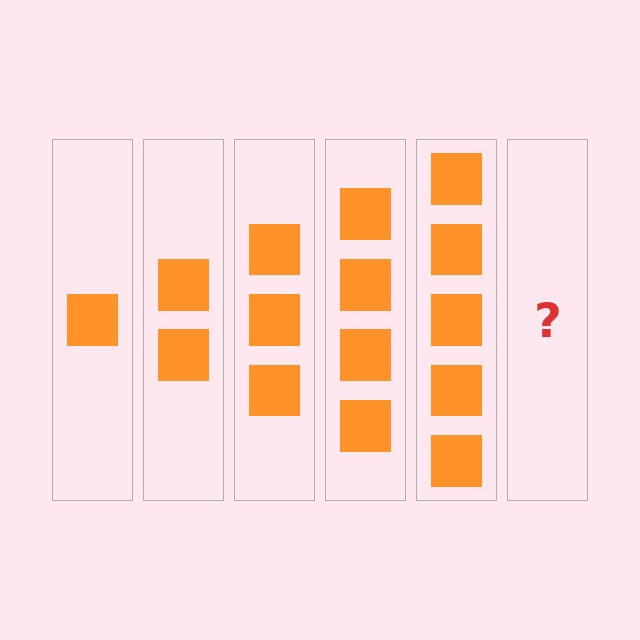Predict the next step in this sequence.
The next step is 6 squares.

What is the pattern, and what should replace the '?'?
The pattern is that each step adds one more square. The '?' should be 6 squares.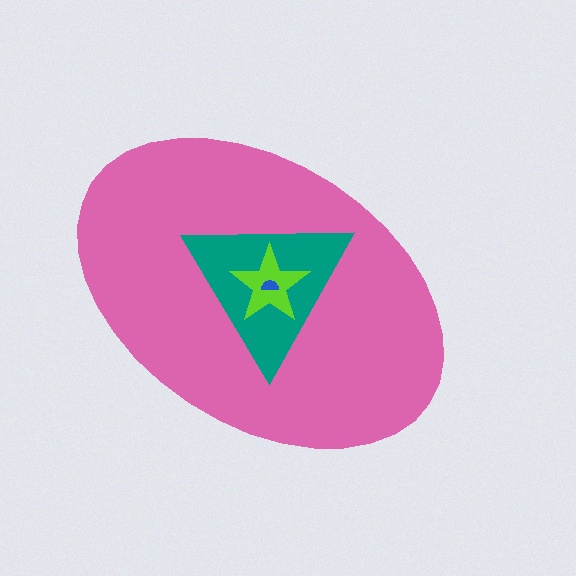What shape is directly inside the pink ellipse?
The teal triangle.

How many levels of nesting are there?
4.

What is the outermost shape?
The pink ellipse.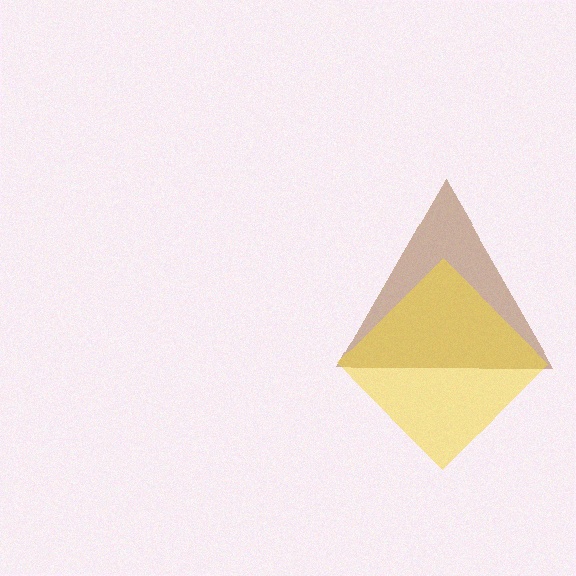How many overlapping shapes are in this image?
There are 2 overlapping shapes in the image.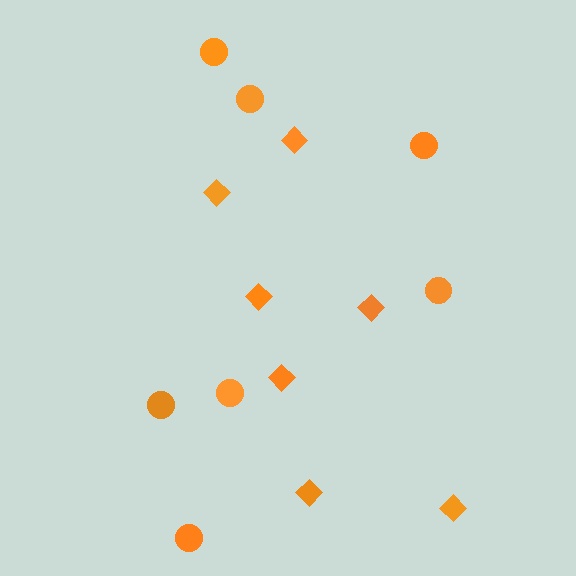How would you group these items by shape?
There are 2 groups: one group of diamonds (7) and one group of circles (7).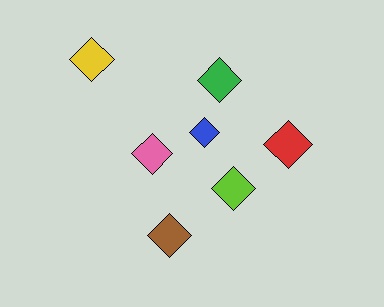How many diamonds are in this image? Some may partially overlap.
There are 7 diamonds.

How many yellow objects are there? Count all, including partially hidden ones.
There is 1 yellow object.